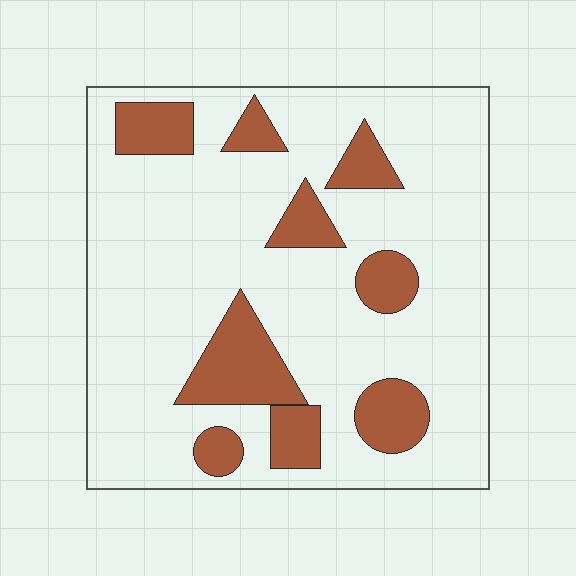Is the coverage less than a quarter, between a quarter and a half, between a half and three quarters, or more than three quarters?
Less than a quarter.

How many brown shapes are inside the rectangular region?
9.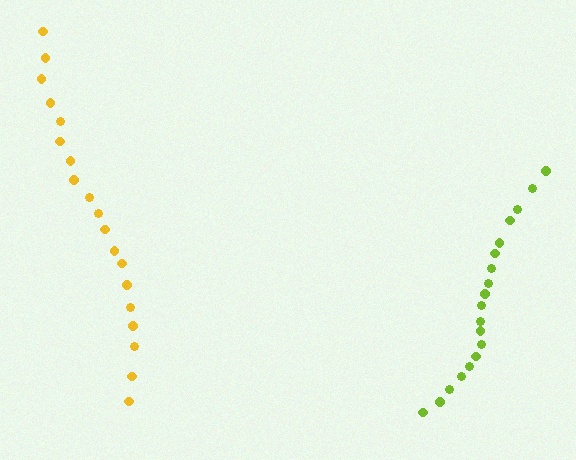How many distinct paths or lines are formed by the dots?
There are 2 distinct paths.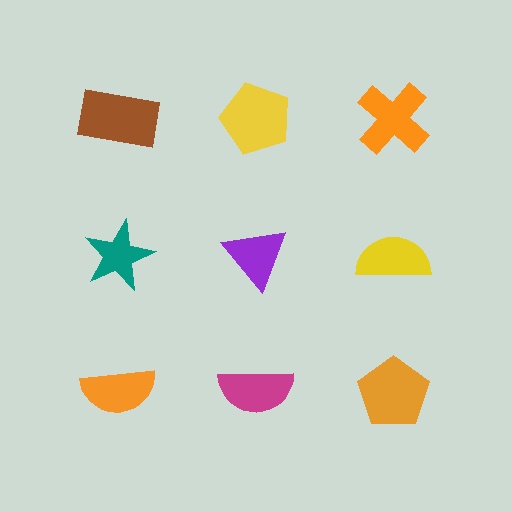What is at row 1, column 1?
A brown rectangle.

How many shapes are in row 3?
3 shapes.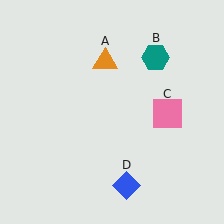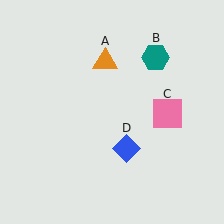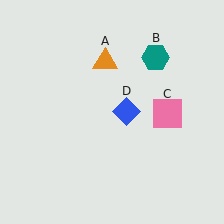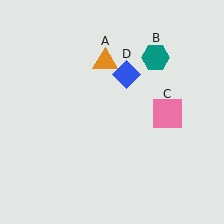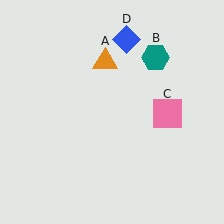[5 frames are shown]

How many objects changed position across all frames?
1 object changed position: blue diamond (object D).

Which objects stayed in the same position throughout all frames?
Orange triangle (object A) and teal hexagon (object B) and pink square (object C) remained stationary.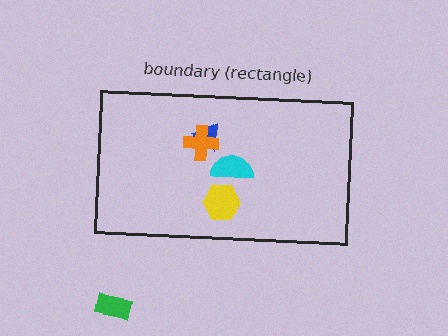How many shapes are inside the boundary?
4 inside, 1 outside.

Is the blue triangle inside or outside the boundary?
Inside.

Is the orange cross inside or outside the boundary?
Inside.